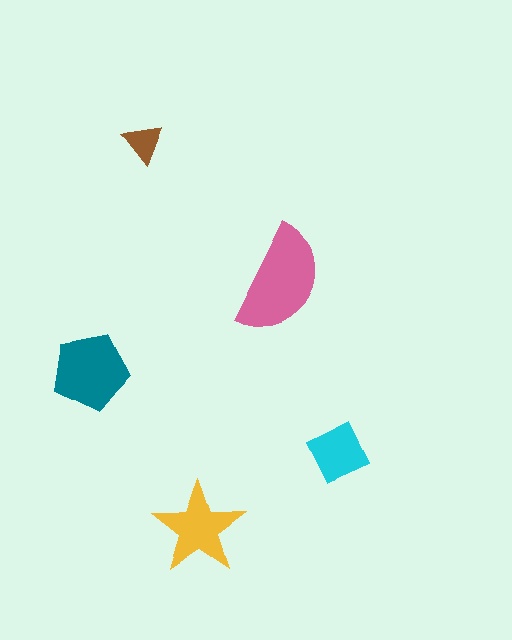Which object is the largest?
The pink semicircle.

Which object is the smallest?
The brown triangle.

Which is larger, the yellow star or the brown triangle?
The yellow star.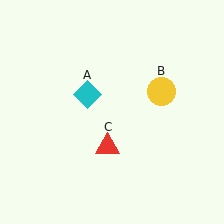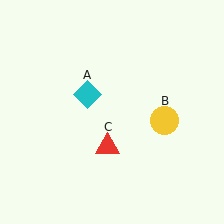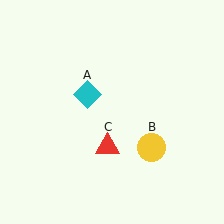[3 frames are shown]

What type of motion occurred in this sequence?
The yellow circle (object B) rotated clockwise around the center of the scene.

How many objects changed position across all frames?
1 object changed position: yellow circle (object B).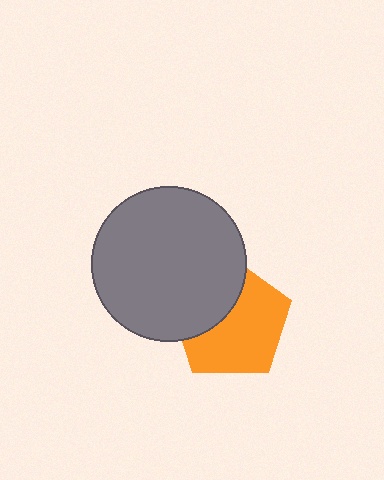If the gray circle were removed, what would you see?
You would see the complete orange pentagon.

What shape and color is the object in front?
The object in front is a gray circle.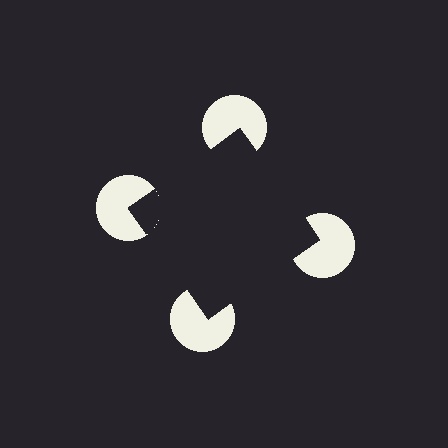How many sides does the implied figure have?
4 sides.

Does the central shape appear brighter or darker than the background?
It typically appears slightly darker than the background, even though no actual brightness change is drawn.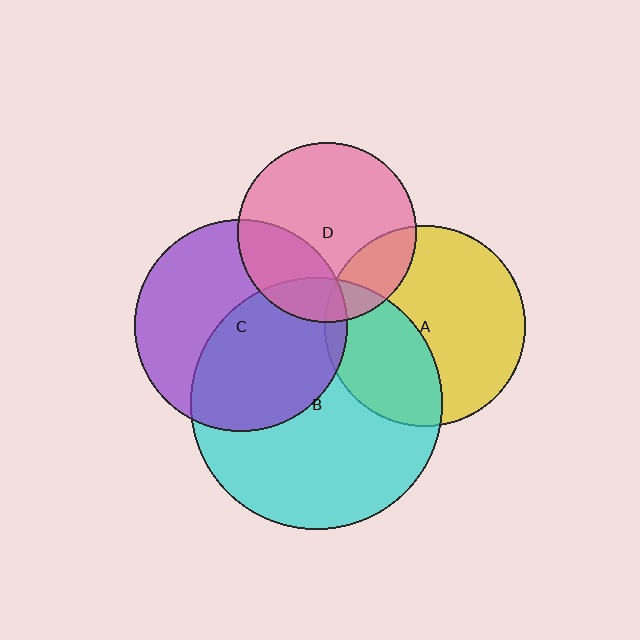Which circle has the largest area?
Circle B (cyan).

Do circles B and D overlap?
Yes.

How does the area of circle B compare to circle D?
Approximately 2.0 times.